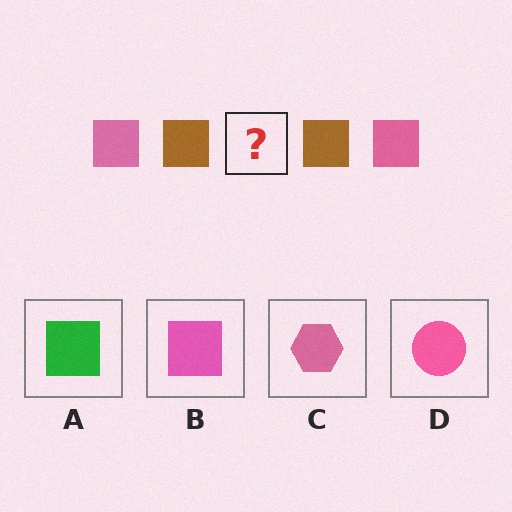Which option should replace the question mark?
Option B.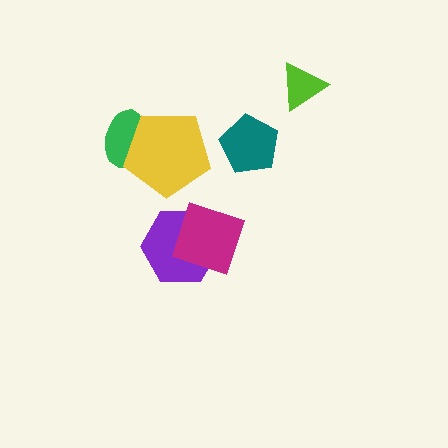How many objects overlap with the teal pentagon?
0 objects overlap with the teal pentagon.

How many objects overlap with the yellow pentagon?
1 object overlaps with the yellow pentagon.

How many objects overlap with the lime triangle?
0 objects overlap with the lime triangle.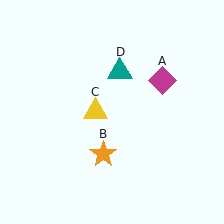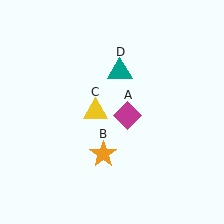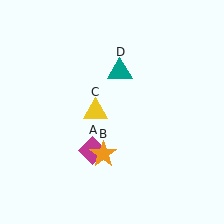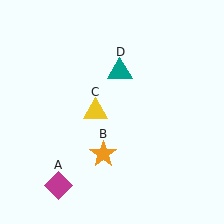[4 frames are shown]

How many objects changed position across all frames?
1 object changed position: magenta diamond (object A).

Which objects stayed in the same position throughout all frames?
Orange star (object B) and yellow triangle (object C) and teal triangle (object D) remained stationary.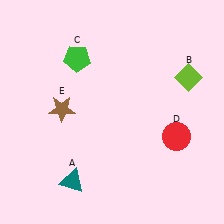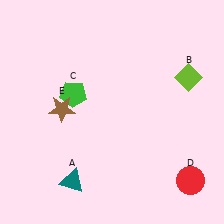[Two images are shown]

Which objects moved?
The objects that moved are: the green pentagon (C), the red circle (D).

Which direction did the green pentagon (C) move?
The green pentagon (C) moved down.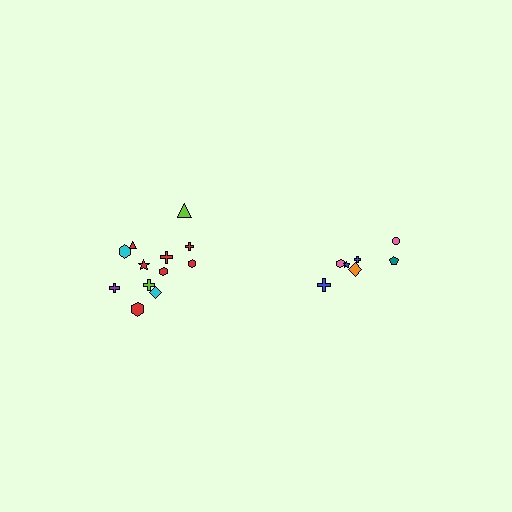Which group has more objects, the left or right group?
The left group.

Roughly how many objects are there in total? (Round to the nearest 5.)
Roughly 20 objects in total.